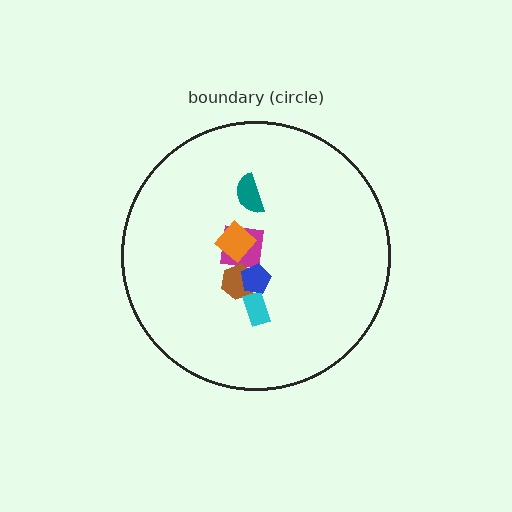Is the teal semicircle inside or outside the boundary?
Inside.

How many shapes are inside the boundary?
6 inside, 0 outside.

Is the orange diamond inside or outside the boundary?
Inside.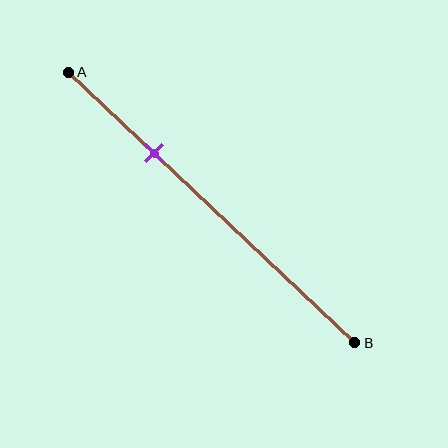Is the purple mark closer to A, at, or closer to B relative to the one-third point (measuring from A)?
The purple mark is closer to point A than the one-third point of segment AB.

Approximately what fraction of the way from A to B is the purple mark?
The purple mark is approximately 30% of the way from A to B.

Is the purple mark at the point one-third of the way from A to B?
No, the mark is at about 30% from A, not at the 33% one-third point.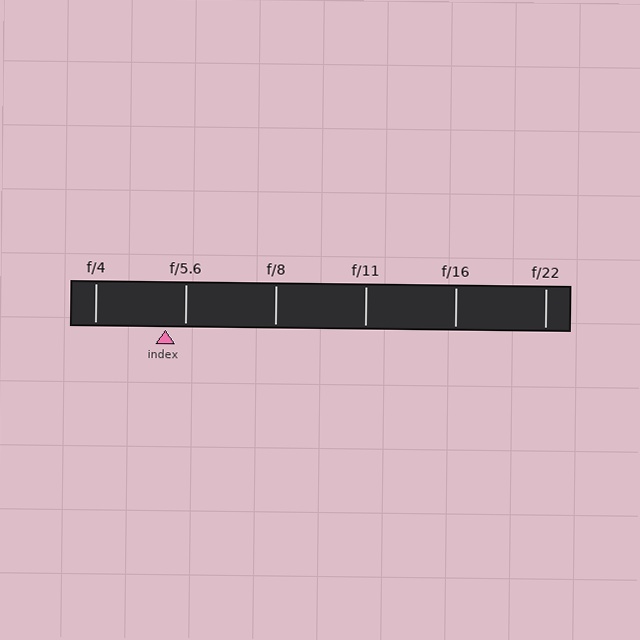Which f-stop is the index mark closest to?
The index mark is closest to f/5.6.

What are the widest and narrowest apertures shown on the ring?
The widest aperture shown is f/4 and the narrowest is f/22.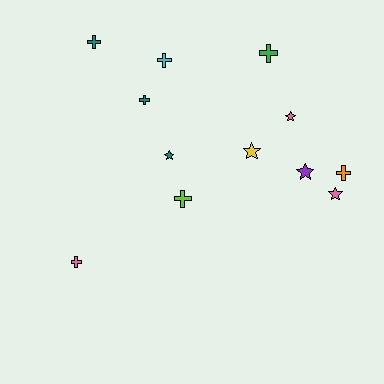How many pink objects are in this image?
There are 3 pink objects.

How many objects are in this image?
There are 12 objects.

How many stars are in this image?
There are 5 stars.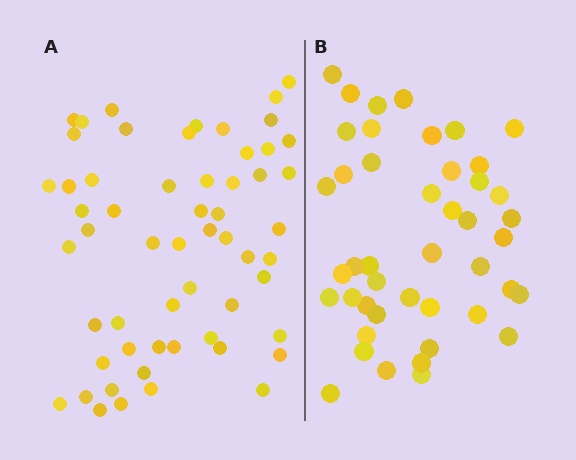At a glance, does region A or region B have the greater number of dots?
Region A (the left region) has more dots.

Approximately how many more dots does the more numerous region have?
Region A has approximately 15 more dots than region B.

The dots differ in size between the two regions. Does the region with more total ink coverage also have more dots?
No. Region B has more total ink coverage because its dots are larger, but region A actually contains more individual dots. Total area can be misleading — the number of items is what matters here.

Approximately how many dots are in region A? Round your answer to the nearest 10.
About 60 dots. (The exact count is 57, which rounds to 60.)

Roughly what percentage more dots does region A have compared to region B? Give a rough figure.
About 30% more.